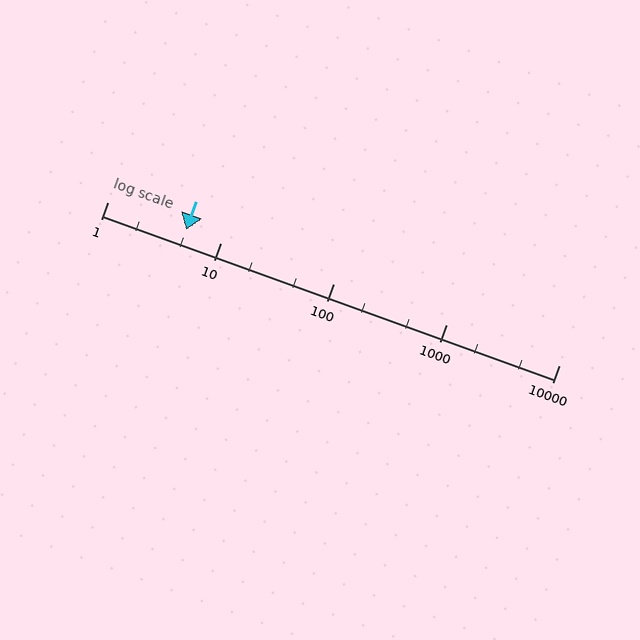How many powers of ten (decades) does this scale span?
The scale spans 4 decades, from 1 to 10000.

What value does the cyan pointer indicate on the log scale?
The pointer indicates approximately 5.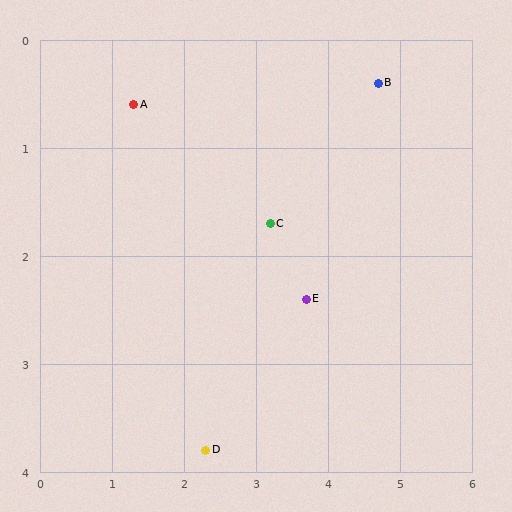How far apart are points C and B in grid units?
Points C and B are about 2.0 grid units apart.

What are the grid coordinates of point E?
Point E is at approximately (3.7, 2.4).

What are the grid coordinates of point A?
Point A is at approximately (1.3, 0.6).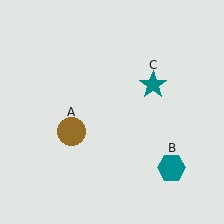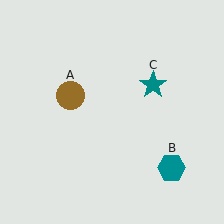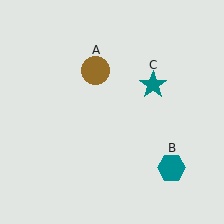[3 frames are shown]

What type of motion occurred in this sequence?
The brown circle (object A) rotated clockwise around the center of the scene.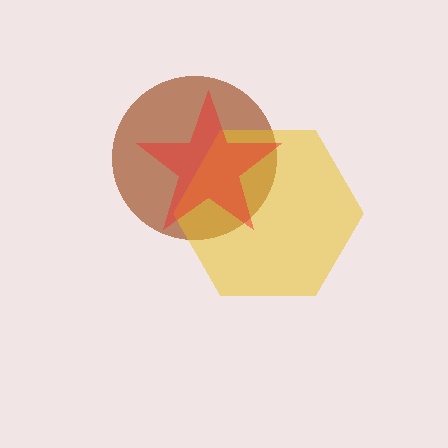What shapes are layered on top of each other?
The layered shapes are: a brown circle, a yellow hexagon, a red star.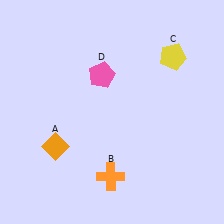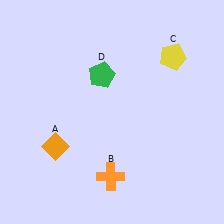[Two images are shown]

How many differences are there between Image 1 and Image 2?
There is 1 difference between the two images.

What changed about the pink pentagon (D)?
In Image 1, D is pink. In Image 2, it changed to green.